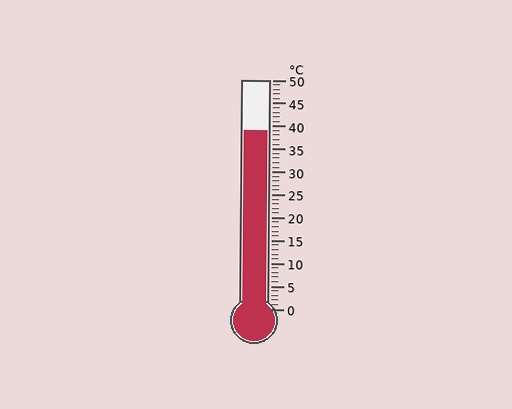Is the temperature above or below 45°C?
The temperature is below 45°C.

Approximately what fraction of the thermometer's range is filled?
The thermometer is filled to approximately 80% of its range.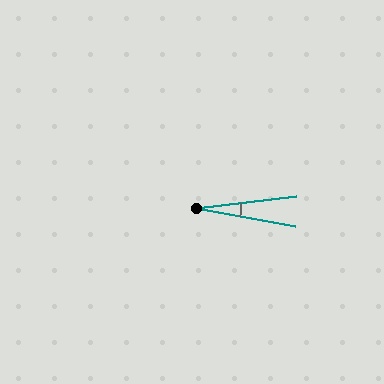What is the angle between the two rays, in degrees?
Approximately 18 degrees.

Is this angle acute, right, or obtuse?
It is acute.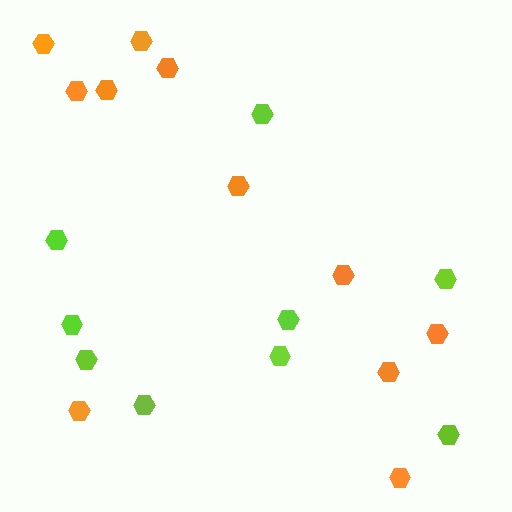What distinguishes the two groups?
There are 2 groups: one group of lime hexagons (9) and one group of orange hexagons (11).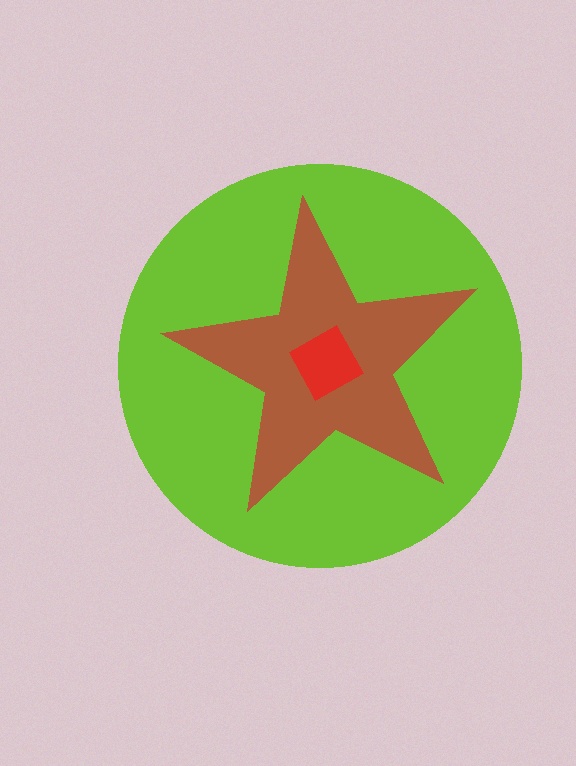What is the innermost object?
The red diamond.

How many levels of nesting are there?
3.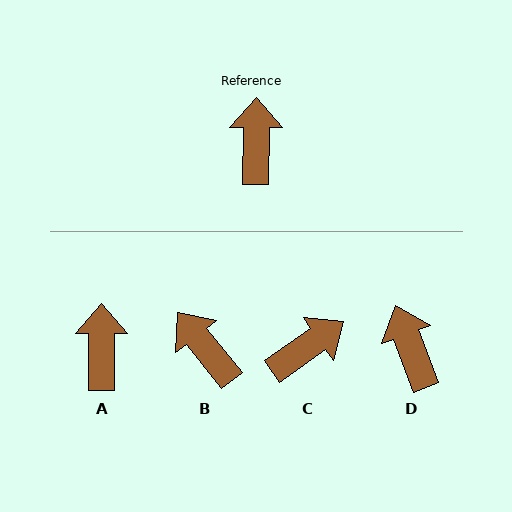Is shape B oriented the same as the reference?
No, it is off by about 39 degrees.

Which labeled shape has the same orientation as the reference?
A.